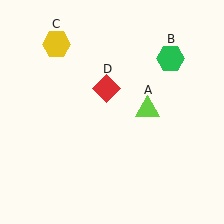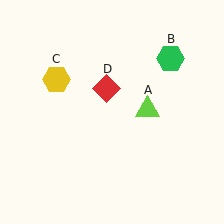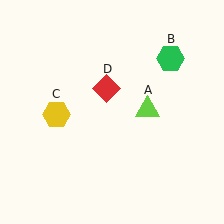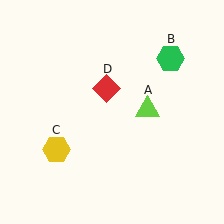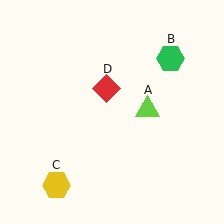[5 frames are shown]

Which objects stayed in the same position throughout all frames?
Lime triangle (object A) and green hexagon (object B) and red diamond (object D) remained stationary.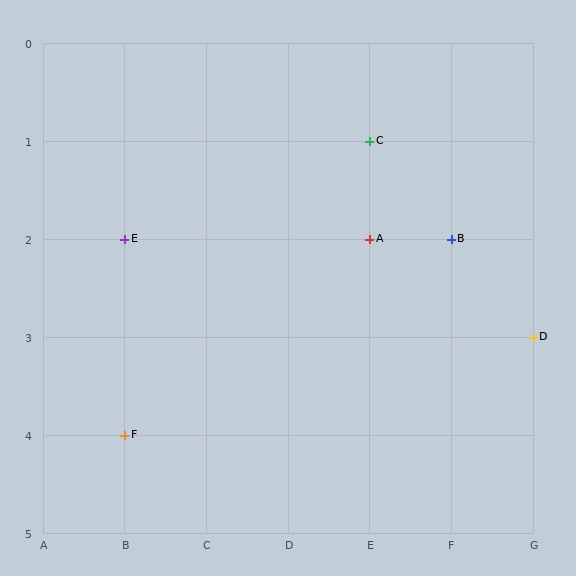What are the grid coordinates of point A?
Point A is at grid coordinates (E, 2).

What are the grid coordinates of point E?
Point E is at grid coordinates (B, 2).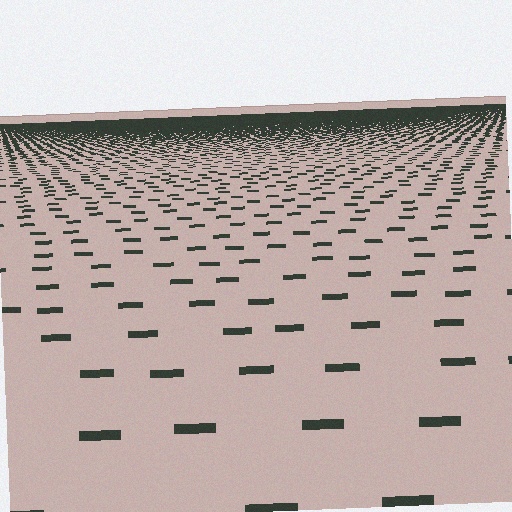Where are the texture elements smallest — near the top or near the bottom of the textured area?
Near the top.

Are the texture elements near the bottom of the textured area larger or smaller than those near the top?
Larger. Near the bottom, elements are closer to the viewer and appear at a bigger on-screen size.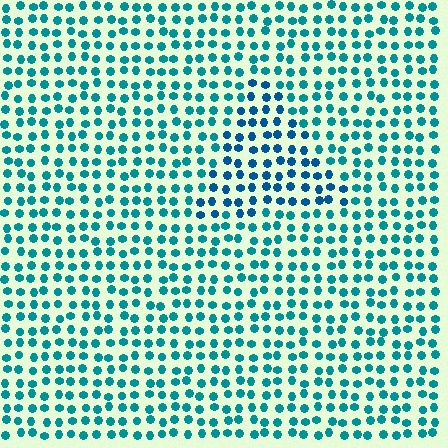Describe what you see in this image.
The image is filled with small teal elements in a uniform arrangement. A triangle-shaped region is visible where the elements are tinted to a slightly different hue, forming a subtle color boundary.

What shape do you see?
I see a triangle.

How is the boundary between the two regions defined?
The boundary is defined purely by a slight shift in hue (about 24 degrees). Spacing, size, and orientation are identical on both sides.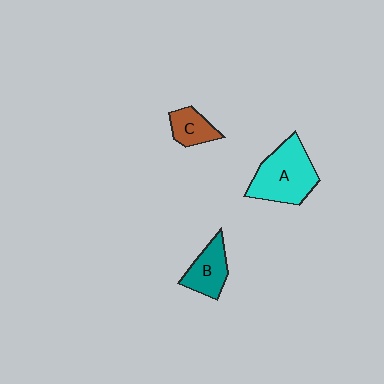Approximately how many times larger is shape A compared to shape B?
Approximately 1.7 times.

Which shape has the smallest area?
Shape C (brown).